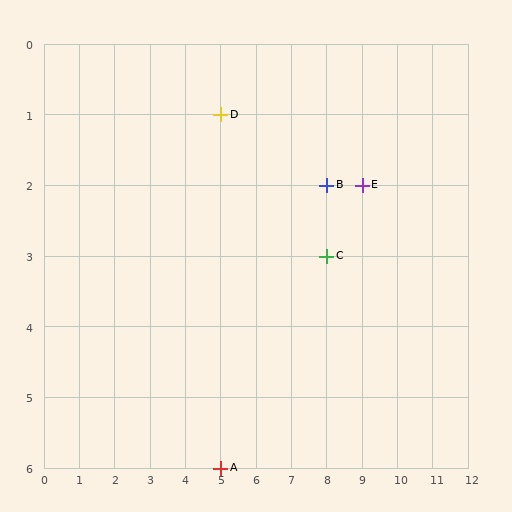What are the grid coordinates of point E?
Point E is at grid coordinates (9, 2).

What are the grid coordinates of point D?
Point D is at grid coordinates (5, 1).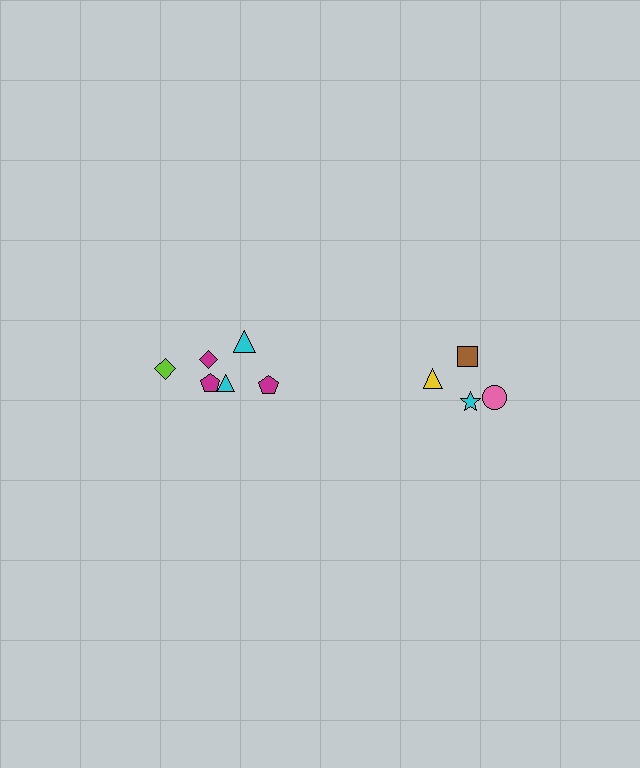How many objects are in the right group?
There are 4 objects.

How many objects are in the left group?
There are 6 objects.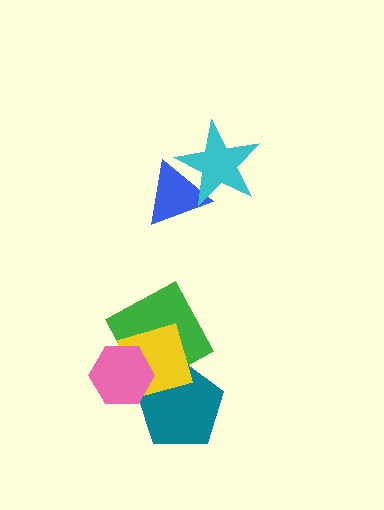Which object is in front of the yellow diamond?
The pink hexagon is in front of the yellow diamond.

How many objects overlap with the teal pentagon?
3 objects overlap with the teal pentagon.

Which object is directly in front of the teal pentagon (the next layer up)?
The yellow diamond is directly in front of the teal pentagon.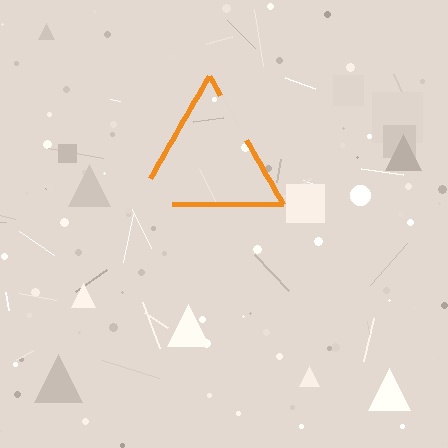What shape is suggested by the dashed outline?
The dashed outline suggests a triangle.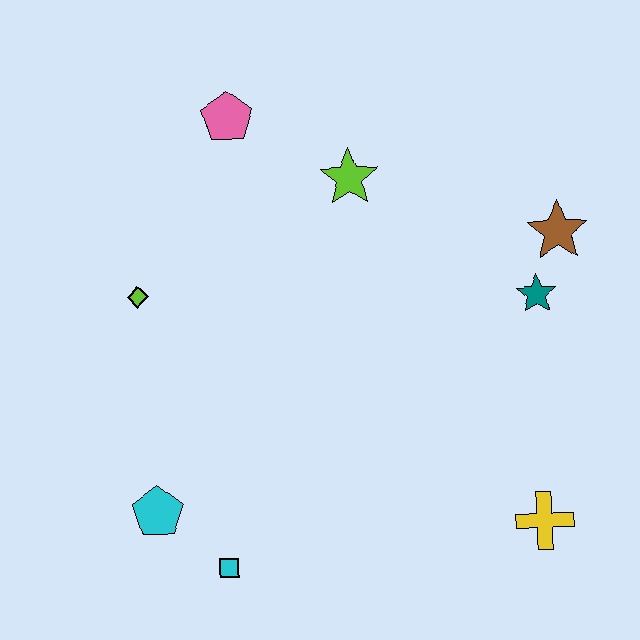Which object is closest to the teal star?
The brown star is closest to the teal star.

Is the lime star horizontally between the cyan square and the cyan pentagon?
No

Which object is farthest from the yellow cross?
The pink pentagon is farthest from the yellow cross.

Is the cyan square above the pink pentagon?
No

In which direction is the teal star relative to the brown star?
The teal star is below the brown star.